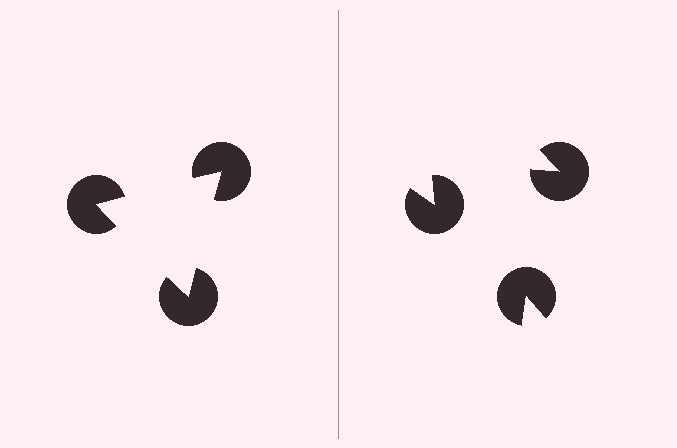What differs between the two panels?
The pac-man discs are positioned identically on both sides; only the wedge orientations differ. On the left they align to a triangle; on the right they are misaligned.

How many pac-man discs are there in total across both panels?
6 — 3 on each side.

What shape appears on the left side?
An illusory triangle.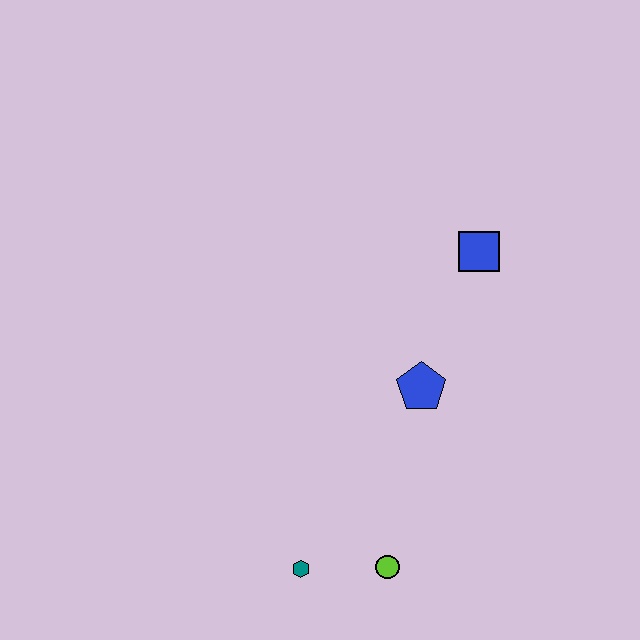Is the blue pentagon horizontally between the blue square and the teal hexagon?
Yes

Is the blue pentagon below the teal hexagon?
No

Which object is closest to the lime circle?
The teal hexagon is closest to the lime circle.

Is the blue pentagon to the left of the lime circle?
No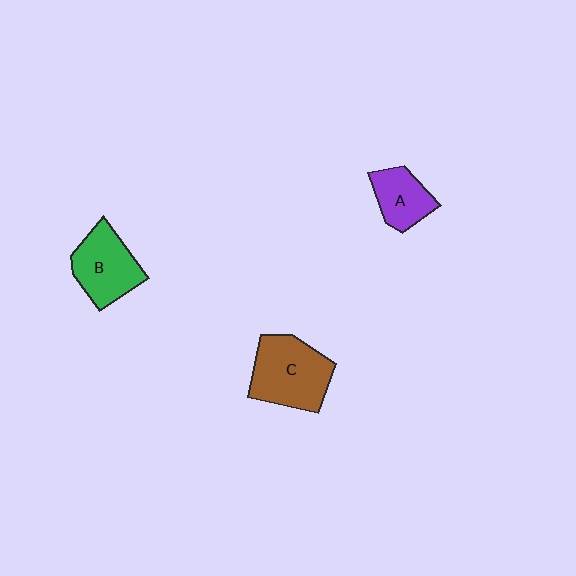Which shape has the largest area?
Shape C (brown).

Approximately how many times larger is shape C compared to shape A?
Approximately 1.7 times.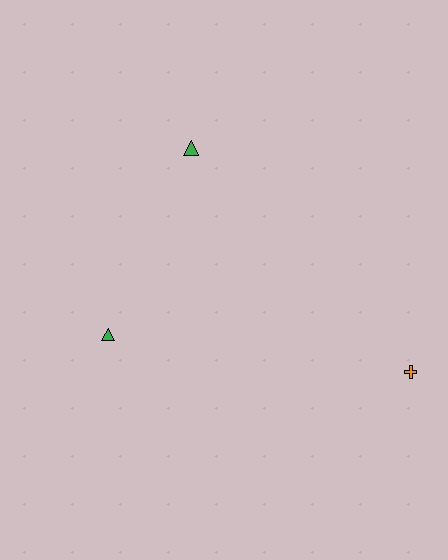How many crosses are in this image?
There is 1 cross.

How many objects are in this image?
There are 3 objects.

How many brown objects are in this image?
There are no brown objects.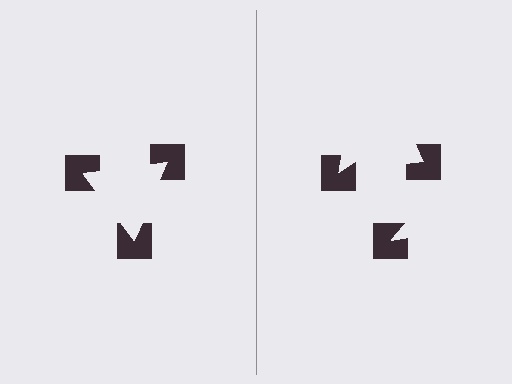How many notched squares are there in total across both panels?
6 — 3 on each side.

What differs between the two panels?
The notched squares are positioned identically on both sides; only the wedge orientations differ. On the left they align to a triangle; on the right they are misaligned.